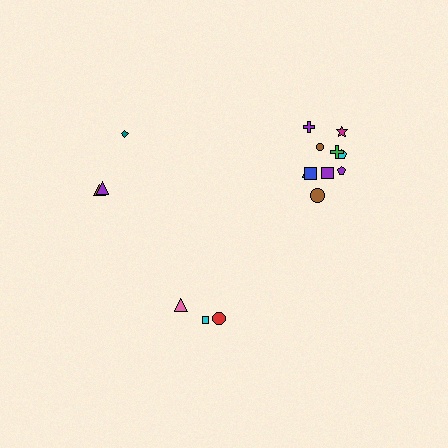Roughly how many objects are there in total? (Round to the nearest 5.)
Roughly 15 objects in total.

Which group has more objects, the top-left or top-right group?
The top-right group.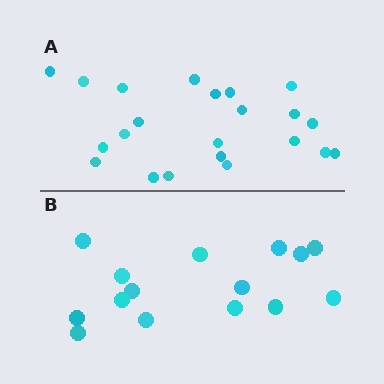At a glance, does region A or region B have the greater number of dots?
Region A (the top region) has more dots.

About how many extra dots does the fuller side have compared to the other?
Region A has roughly 8 or so more dots than region B.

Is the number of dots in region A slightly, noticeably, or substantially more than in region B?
Region A has substantially more. The ratio is roughly 1.5 to 1.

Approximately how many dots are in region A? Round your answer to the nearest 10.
About 20 dots. (The exact count is 22, which rounds to 20.)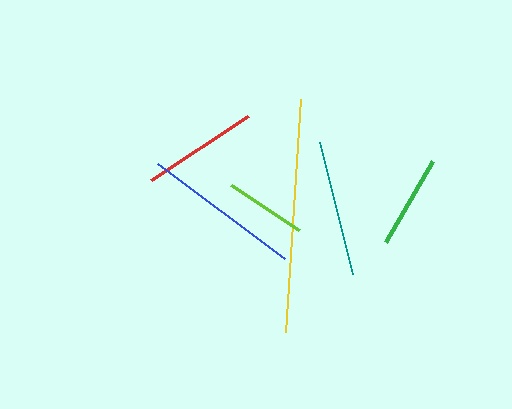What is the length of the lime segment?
The lime segment is approximately 82 pixels long.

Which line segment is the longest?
The yellow line is the longest at approximately 233 pixels.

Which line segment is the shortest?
The lime line is the shortest at approximately 82 pixels.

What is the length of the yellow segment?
The yellow segment is approximately 233 pixels long.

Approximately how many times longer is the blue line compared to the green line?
The blue line is approximately 1.7 times the length of the green line.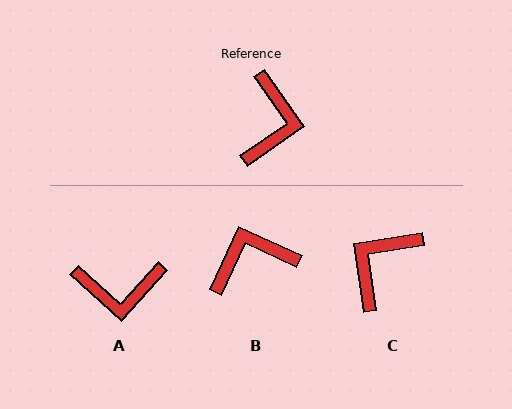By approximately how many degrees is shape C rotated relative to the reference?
Approximately 154 degrees counter-clockwise.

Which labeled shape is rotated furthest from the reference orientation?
C, about 154 degrees away.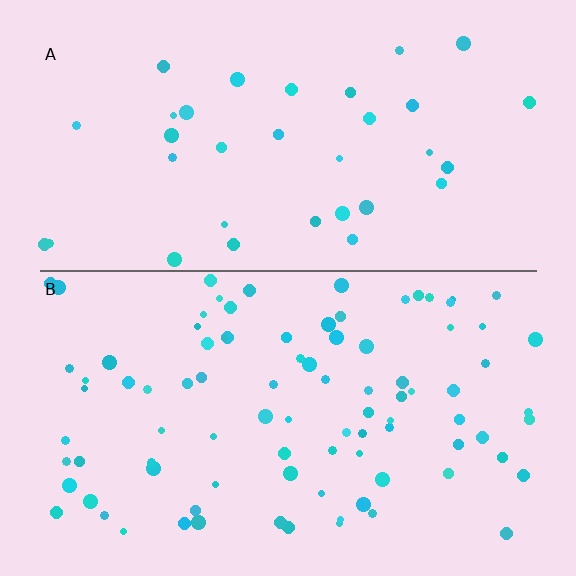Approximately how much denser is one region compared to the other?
Approximately 2.6× — region B over region A.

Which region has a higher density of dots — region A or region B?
B (the bottom).